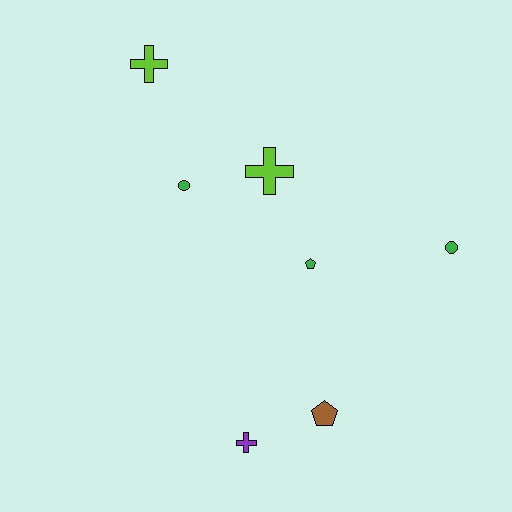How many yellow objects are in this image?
There are no yellow objects.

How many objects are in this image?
There are 7 objects.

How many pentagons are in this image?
There are 2 pentagons.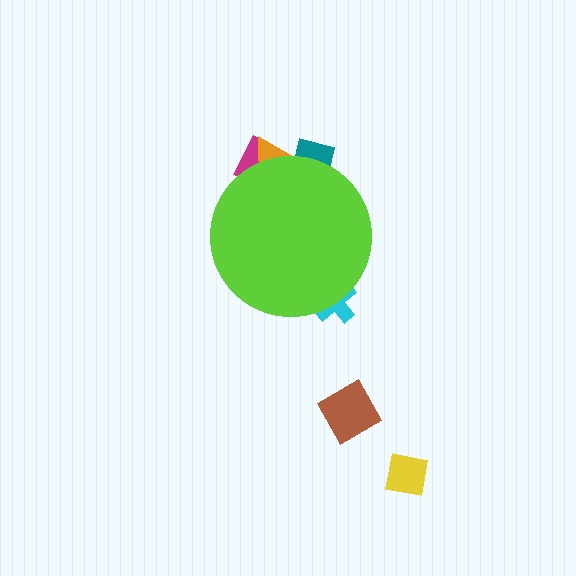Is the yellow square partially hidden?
No, the yellow square is fully visible.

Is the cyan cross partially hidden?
Yes, the cyan cross is partially hidden behind the lime circle.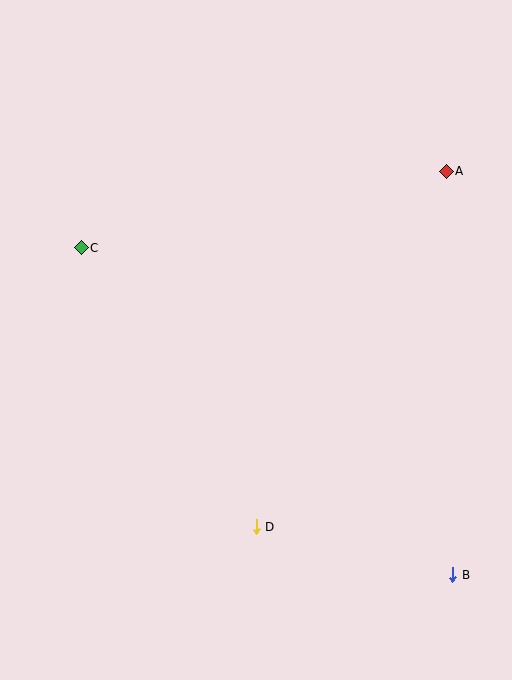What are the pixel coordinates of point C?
Point C is at (81, 248).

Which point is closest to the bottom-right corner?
Point B is closest to the bottom-right corner.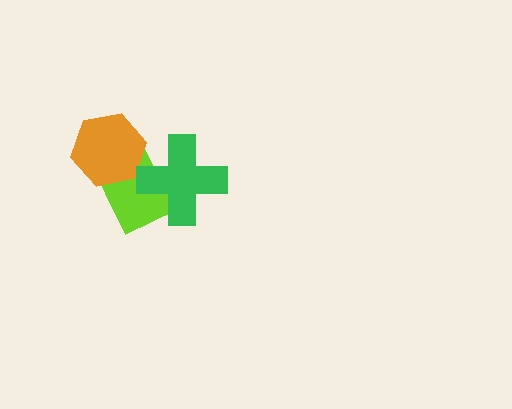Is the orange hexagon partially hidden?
No, no other shape covers it.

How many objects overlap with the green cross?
1 object overlaps with the green cross.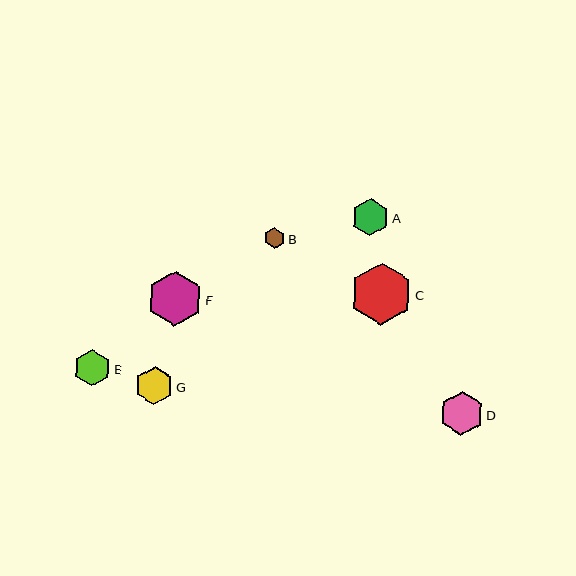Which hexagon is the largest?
Hexagon C is the largest with a size of approximately 62 pixels.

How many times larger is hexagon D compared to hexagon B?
Hexagon D is approximately 2.1 times the size of hexagon B.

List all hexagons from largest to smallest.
From largest to smallest: C, F, D, G, A, E, B.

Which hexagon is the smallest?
Hexagon B is the smallest with a size of approximately 21 pixels.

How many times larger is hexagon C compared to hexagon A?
Hexagon C is approximately 1.7 times the size of hexagon A.